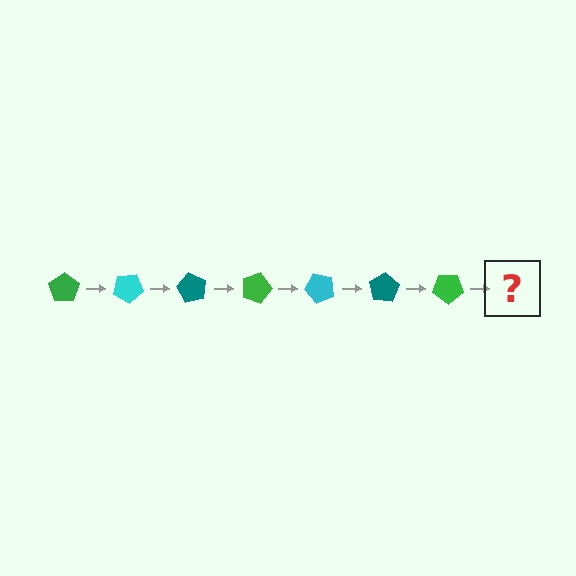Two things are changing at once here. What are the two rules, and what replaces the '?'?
The two rules are that it rotates 30 degrees each step and the color cycles through green, cyan, and teal. The '?' should be a cyan pentagon, rotated 210 degrees from the start.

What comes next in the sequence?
The next element should be a cyan pentagon, rotated 210 degrees from the start.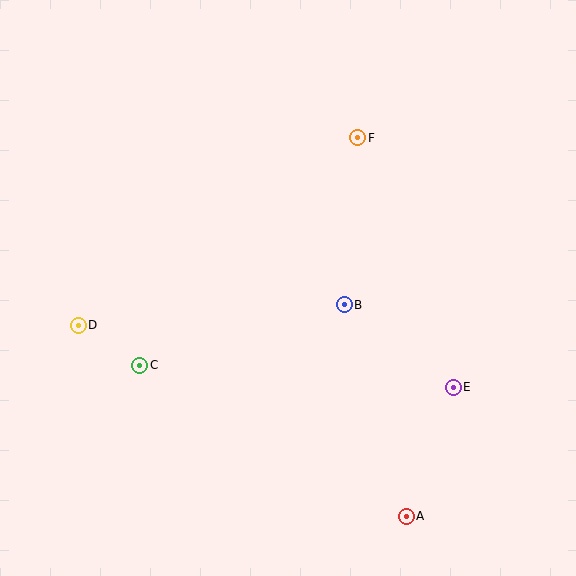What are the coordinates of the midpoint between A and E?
The midpoint between A and E is at (430, 452).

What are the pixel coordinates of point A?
Point A is at (406, 516).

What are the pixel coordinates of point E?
Point E is at (453, 387).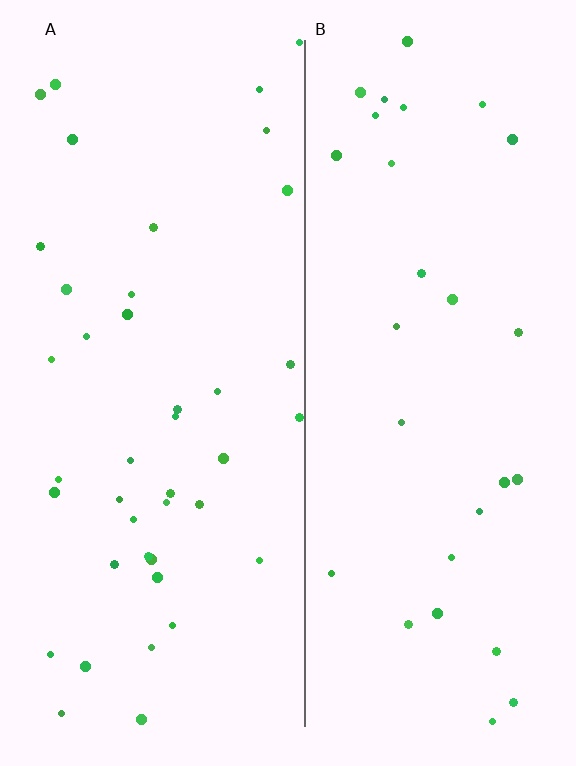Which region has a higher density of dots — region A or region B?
A (the left).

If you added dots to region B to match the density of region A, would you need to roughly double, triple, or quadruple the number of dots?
Approximately double.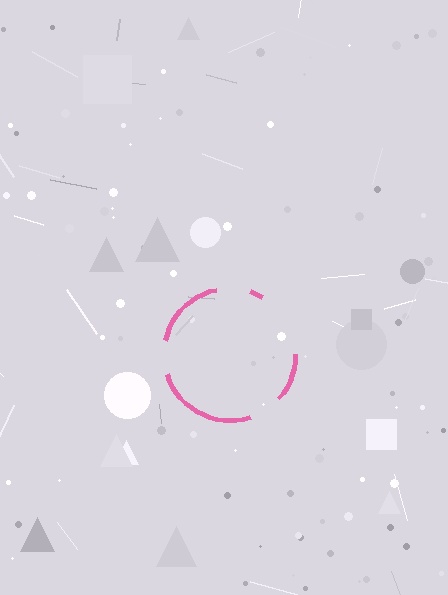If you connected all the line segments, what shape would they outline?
They would outline a circle.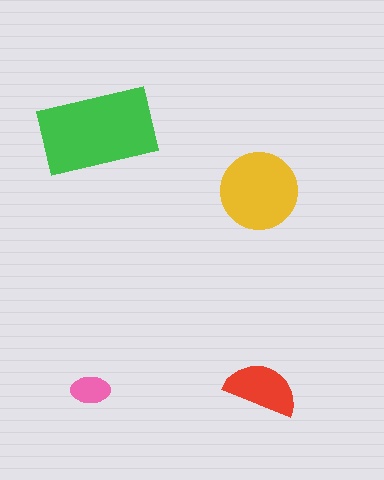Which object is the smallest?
The pink ellipse.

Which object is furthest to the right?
The red semicircle is rightmost.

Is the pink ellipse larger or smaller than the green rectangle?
Smaller.